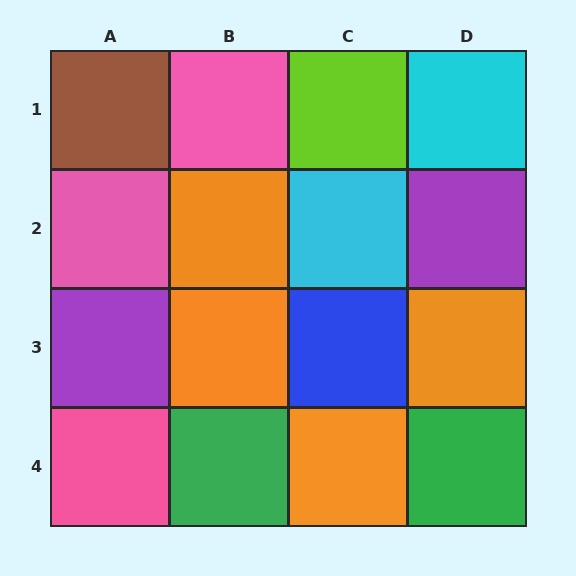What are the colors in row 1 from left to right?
Brown, pink, lime, cyan.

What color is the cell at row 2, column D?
Purple.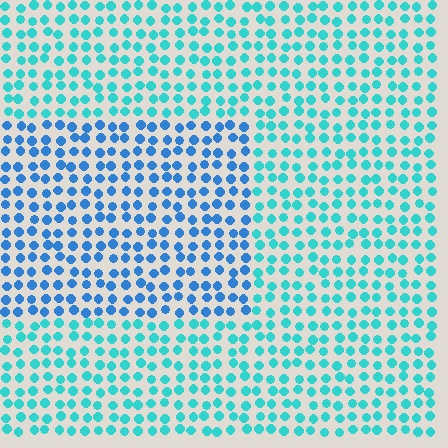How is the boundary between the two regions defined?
The boundary is defined purely by a slight shift in hue (about 33 degrees). Spacing, size, and orientation are identical on both sides.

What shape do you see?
I see a rectangle.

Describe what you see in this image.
The image is filled with small cyan elements in a uniform arrangement. A rectangle-shaped region is visible where the elements are tinted to a slightly different hue, forming a subtle color boundary.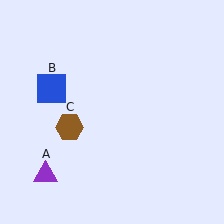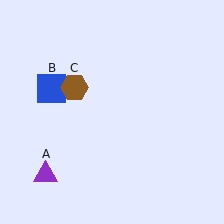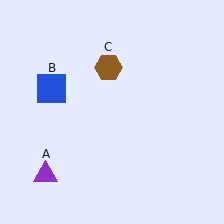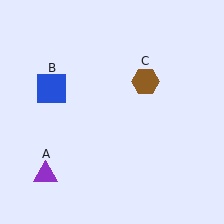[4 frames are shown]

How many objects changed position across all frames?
1 object changed position: brown hexagon (object C).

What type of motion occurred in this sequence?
The brown hexagon (object C) rotated clockwise around the center of the scene.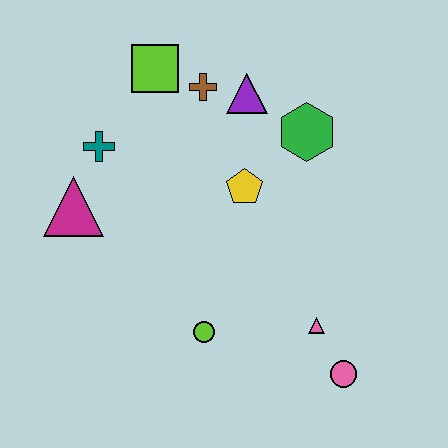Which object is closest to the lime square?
The brown cross is closest to the lime square.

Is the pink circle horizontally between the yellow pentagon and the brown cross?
No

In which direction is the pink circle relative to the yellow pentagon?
The pink circle is below the yellow pentagon.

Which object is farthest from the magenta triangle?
The pink circle is farthest from the magenta triangle.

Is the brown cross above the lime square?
No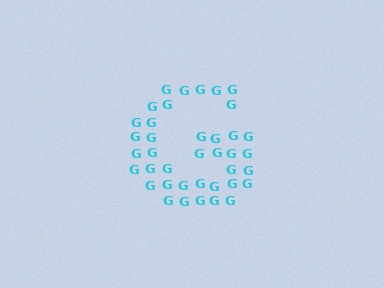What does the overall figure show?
The overall figure shows the letter G.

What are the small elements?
The small elements are letter G's.